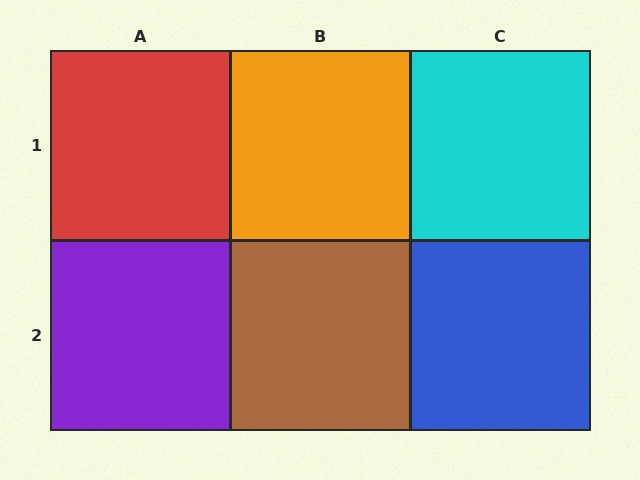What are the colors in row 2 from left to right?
Purple, brown, blue.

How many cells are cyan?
1 cell is cyan.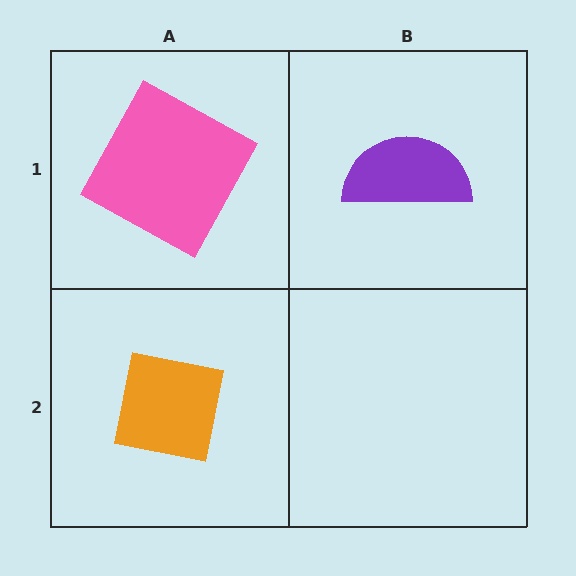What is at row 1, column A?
A pink square.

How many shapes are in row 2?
1 shape.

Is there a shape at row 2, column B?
No, that cell is empty.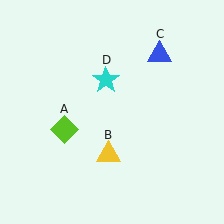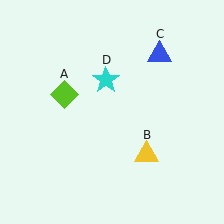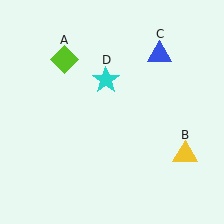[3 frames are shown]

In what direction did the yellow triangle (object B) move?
The yellow triangle (object B) moved right.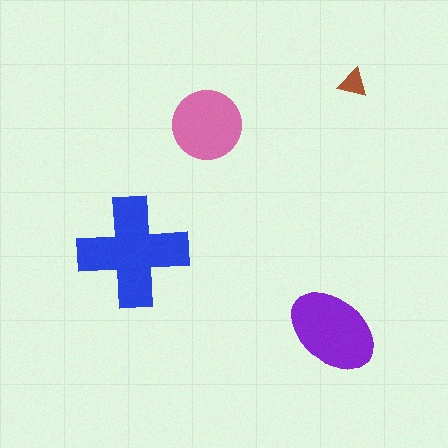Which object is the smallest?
The brown triangle.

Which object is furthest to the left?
The blue cross is leftmost.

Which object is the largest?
The blue cross.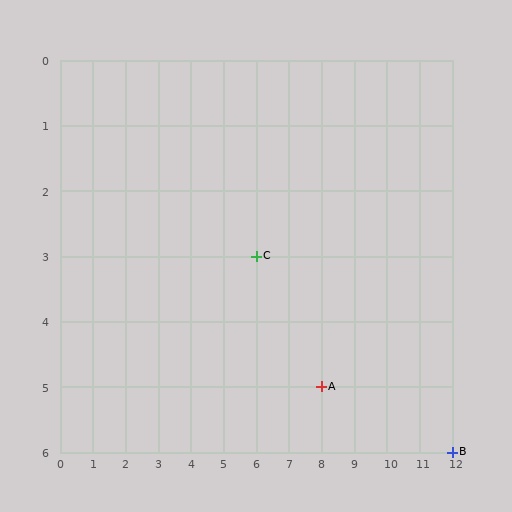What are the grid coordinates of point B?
Point B is at grid coordinates (12, 6).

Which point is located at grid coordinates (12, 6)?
Point B is at (12, 6).